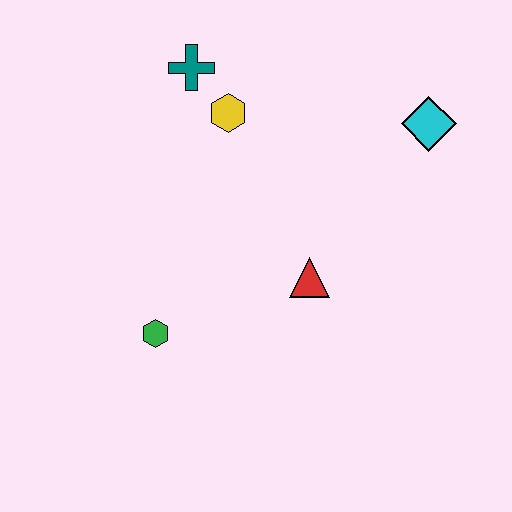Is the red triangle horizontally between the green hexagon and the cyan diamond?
Yes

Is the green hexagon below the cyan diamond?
Yes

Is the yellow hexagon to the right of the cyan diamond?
No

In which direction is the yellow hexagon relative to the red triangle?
The yellow hexagon is above the red triangle.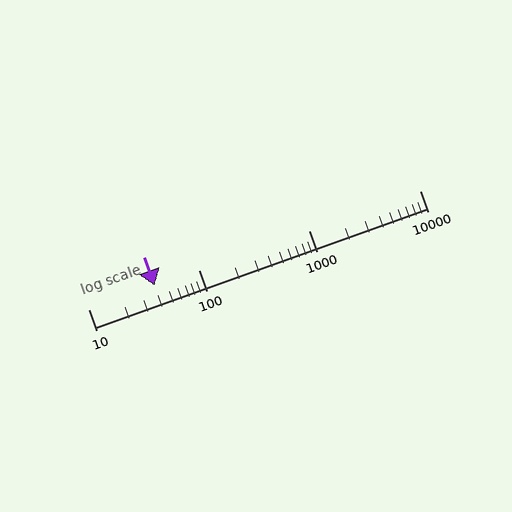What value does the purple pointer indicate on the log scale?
The pointer indicates approximately 40.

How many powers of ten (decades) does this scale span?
The scale spans 3 decades, from 10 to 10000.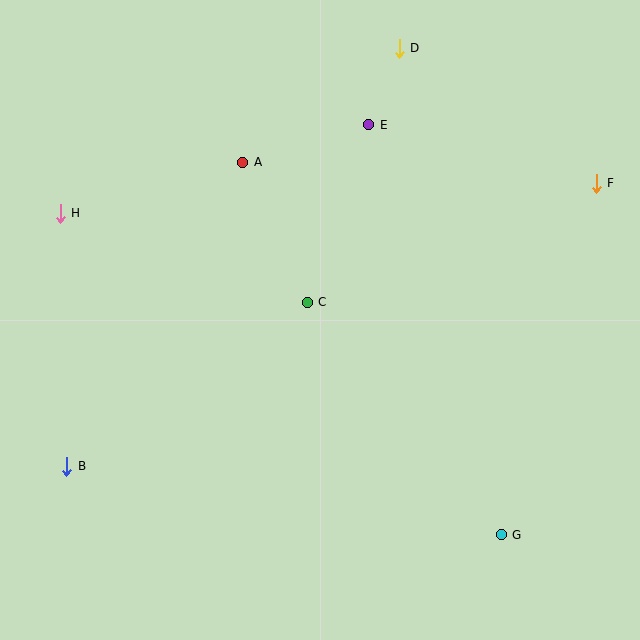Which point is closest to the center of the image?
Point C at (307, 302) is closest to the center.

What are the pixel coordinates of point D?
Point D is at (399, 48).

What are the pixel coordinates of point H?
Point H is at (60, 213).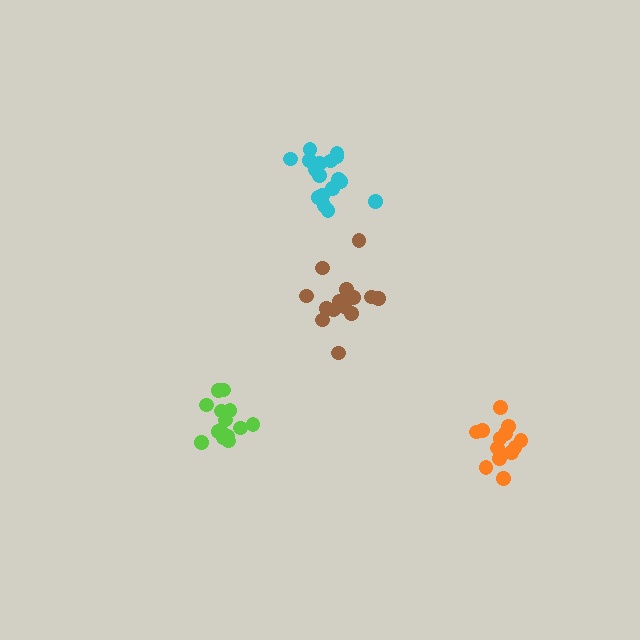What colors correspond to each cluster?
The clusters are colored: lime, orange, brown, cyan.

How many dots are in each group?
Group 1: 14 dots, Group 2: 13 dots, Group 3: 15 dots, Group 4: 17 dots (59 total).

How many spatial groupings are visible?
There are 4 spatial groupings.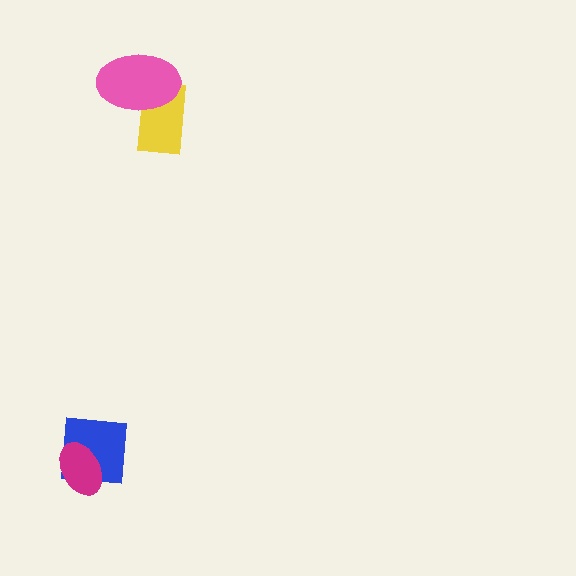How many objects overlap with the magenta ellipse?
1 object overlaps with the magenta ellipse.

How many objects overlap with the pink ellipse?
1 object overlaps with the pink ellipse.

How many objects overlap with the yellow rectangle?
1 object overlaps with the yellow rectangle.